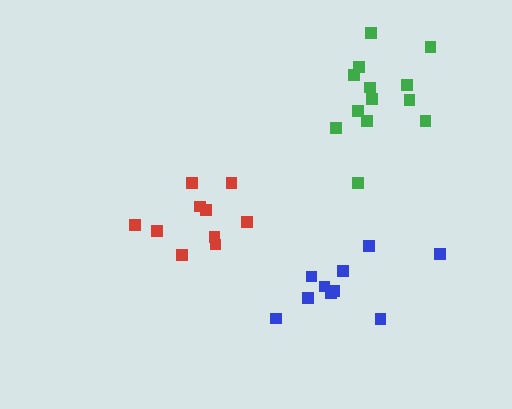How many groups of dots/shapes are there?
There are 3 groups.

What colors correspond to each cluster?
The clusters are colored: red, green, blue.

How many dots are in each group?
Group 1: 10 dots, Group 2: 13 dots, Group 3: 10 dots (33 total).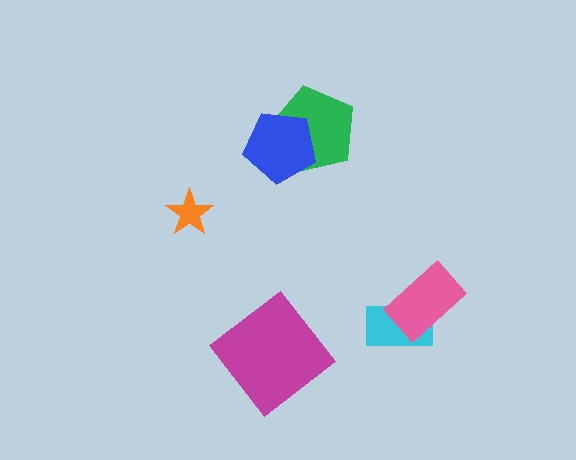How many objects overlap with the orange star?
0 objects overlap with the orange star.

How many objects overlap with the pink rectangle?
1 object overlaps with the pink rectangle.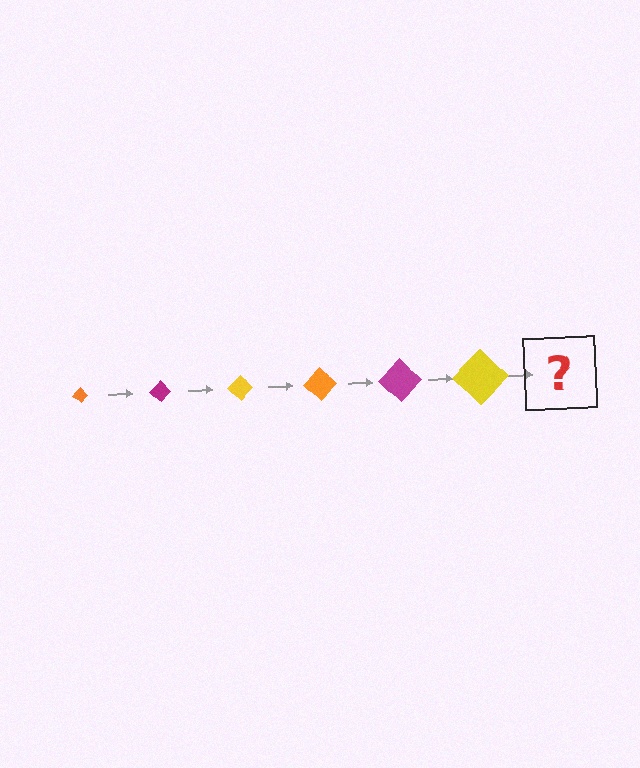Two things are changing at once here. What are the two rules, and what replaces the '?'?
The two rules are that the diamond grows larger each step and the color cycles through orange, magenta, and yellow. The '?' should be an orange diamond, larger than the previous one.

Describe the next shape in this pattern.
It should be an orange diamond, larger than the previous one.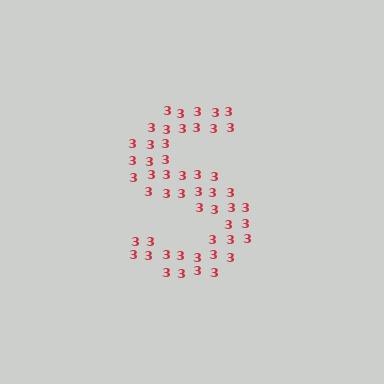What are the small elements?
The small elements are digit 3's.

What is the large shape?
The large shape is the letter S.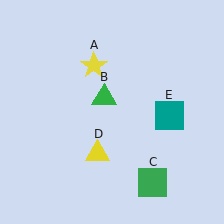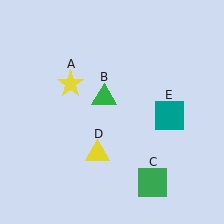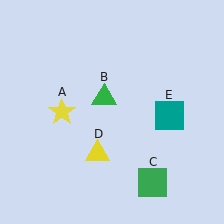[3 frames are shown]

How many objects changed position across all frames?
1 object changed position: yellow star (object A).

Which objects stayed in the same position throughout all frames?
Green triangle (object B) and green square (object C) and yellow triangle (object D) and teal square (object E) remained stationary.